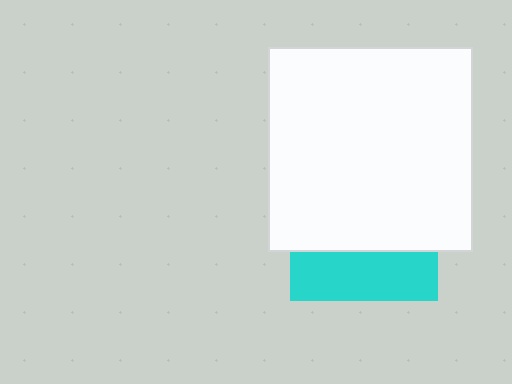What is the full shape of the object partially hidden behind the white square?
The partially hidden object is a cyan square.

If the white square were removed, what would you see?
You would see the complete cyan square.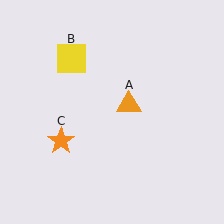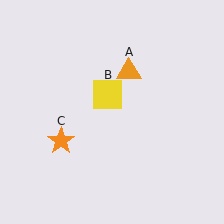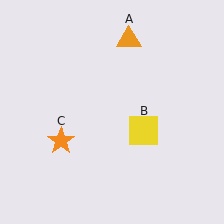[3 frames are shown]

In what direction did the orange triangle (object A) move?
The orange triangle (object A) moved up.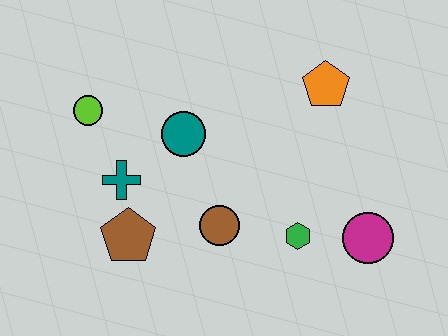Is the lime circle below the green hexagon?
No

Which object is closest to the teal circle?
The teal cross is closest to the teal circle.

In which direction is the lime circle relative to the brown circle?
The lime circle is to the left of the brown circle.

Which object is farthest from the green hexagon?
The lime circle is farthest from the green hexagon.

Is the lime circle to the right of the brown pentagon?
No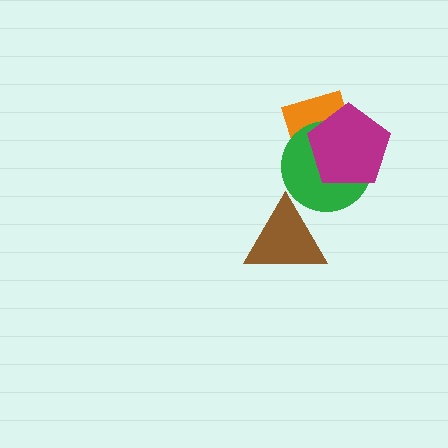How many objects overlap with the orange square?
2 objects overlap with the orange square.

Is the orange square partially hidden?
Yes, it is partially covered by another shape.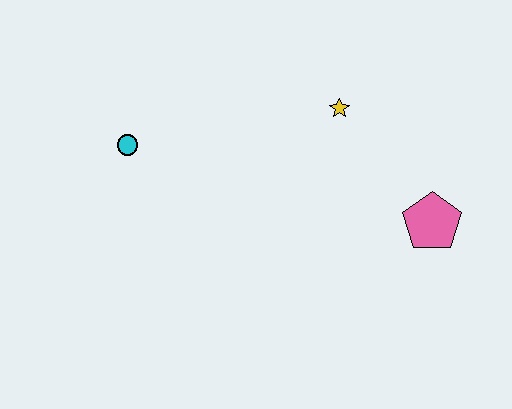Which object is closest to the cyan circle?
The yellow star is closest to the cyan circle.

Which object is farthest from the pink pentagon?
The cyan circle is farthest from the pink pentagon.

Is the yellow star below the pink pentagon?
No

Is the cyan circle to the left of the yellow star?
Yes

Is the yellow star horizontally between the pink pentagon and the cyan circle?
Yes